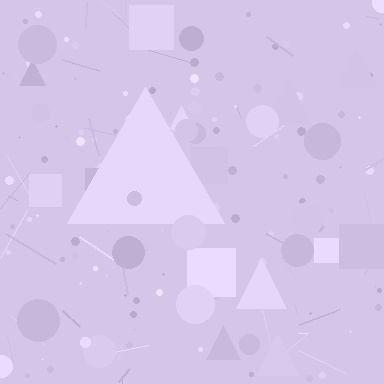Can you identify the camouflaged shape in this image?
The camouflaged shape is a triangle.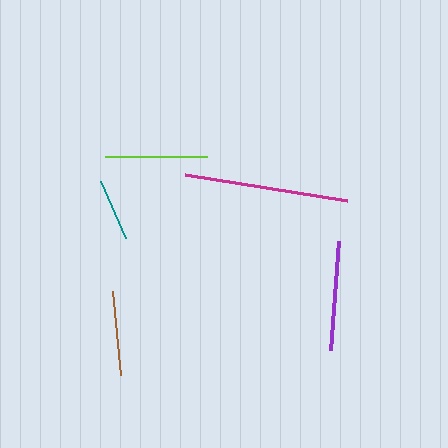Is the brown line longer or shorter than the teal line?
The brown line is longer than the teal line.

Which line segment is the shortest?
The teal line is the shortest at approximately 63 pixels.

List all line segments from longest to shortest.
From longest to shortest: magenta, purple, lime, brown, teal.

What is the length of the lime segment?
The lime segment is approximately 102 pixels long.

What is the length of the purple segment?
The purple segment is approximately 110 pixels long.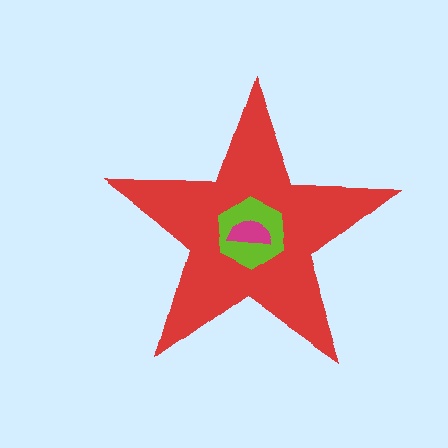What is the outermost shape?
The red star.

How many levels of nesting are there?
3.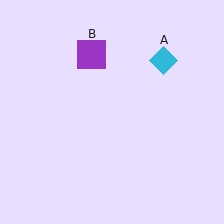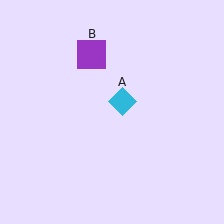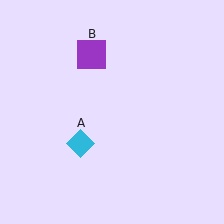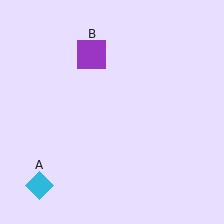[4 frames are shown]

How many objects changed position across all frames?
1 object changed position: cyan diamond (object A).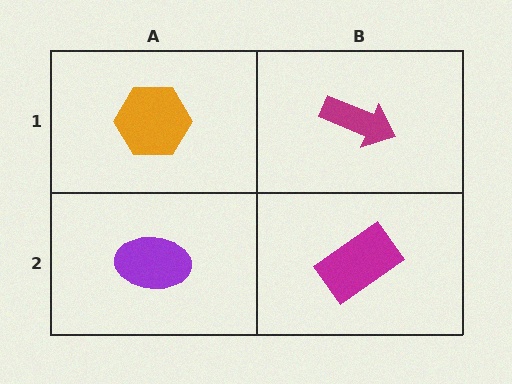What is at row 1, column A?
An orange hexagon.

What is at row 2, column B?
A magenta rectangle.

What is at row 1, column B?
A magenta arrow.